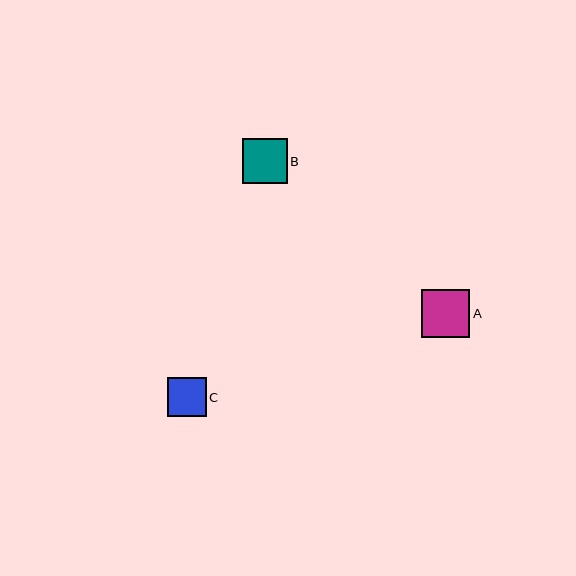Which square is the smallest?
Square C is the smallest with a size of approximately 39 pixels.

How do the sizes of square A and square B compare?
Square A and square B are approximately the same size.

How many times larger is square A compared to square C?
Square A is approximately 1.2 times the size of square C.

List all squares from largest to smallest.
From largest to smallest: A, B, C.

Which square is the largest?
Square A is the largest with a size of approximately 48 pixels.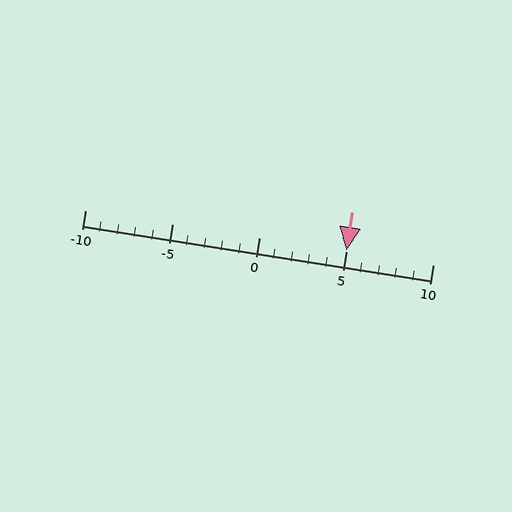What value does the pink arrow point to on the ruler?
The pink arrow points to approximately 5.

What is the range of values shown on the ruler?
The ruler shows values from -10 to 10.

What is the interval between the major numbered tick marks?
The major tick marks are spaced 5 units apart.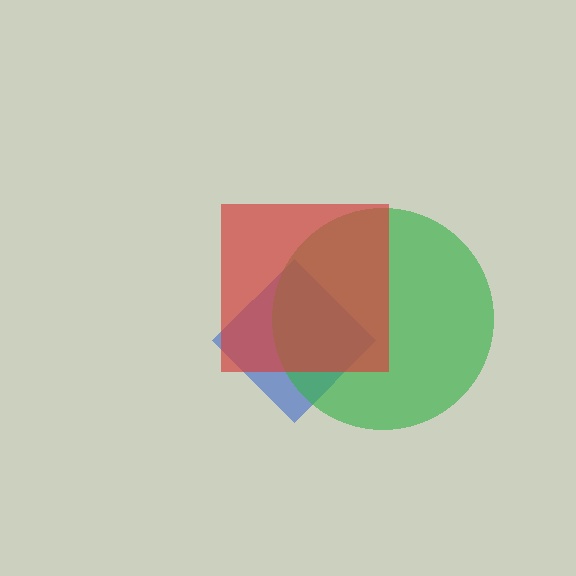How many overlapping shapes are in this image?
There are 3 overlapping shapes in the image.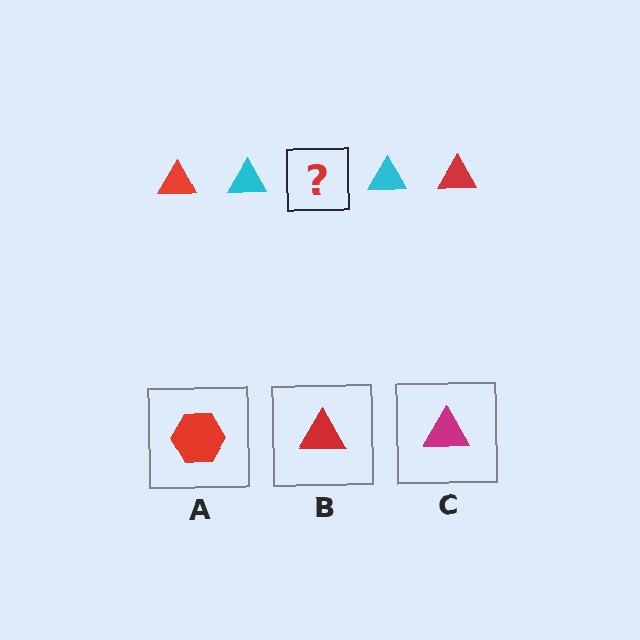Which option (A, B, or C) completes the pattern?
B.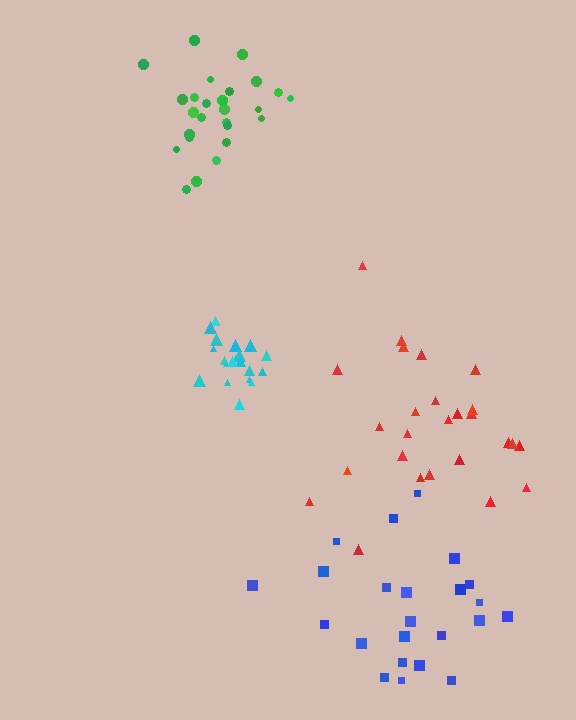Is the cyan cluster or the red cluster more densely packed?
Cyan.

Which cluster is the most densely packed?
Cyan.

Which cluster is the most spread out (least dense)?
Blue.